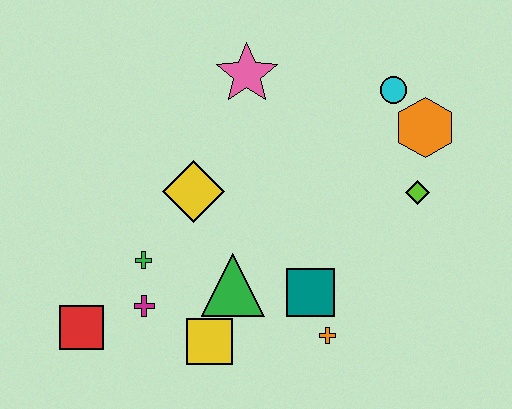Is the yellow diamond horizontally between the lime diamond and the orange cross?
No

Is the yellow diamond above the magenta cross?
Yes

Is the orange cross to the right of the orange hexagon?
No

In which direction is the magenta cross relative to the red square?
The magenta cross is to the right of the red square.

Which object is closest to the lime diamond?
The orange hexagon is closest to the lime diamond.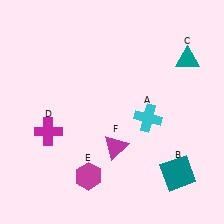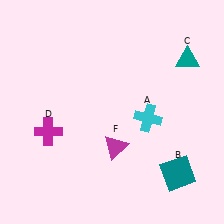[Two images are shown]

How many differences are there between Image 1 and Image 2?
There is 1 difference between the two images.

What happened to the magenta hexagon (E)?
The magenta hexagon (E) was removed in Image 2. It was in the bottom-left area of Image 1.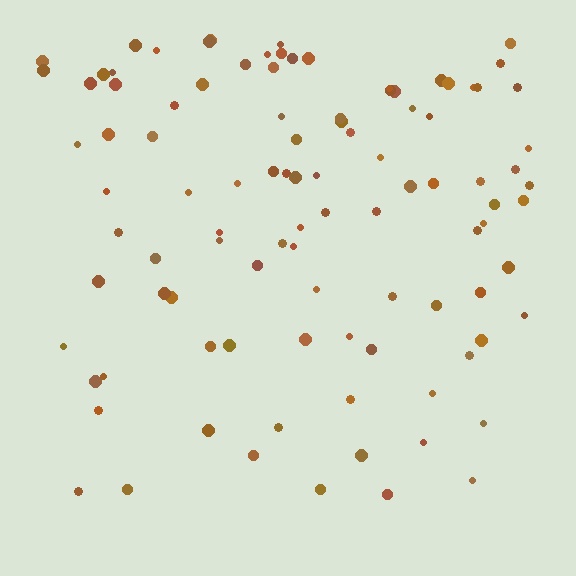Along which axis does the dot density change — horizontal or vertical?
Vertical.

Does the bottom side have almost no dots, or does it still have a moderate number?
Still a moderate number, just noticeably fewer than the top.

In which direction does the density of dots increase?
From bottom to top, with the top side densest.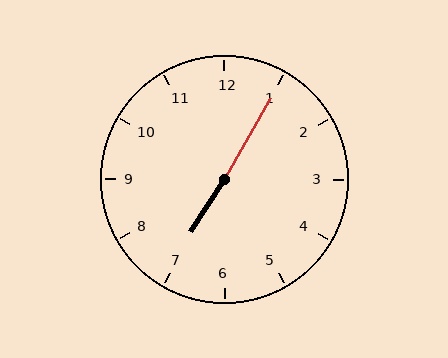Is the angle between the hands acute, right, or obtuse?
It is obtuse.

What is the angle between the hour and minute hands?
Approximately 178 degrees.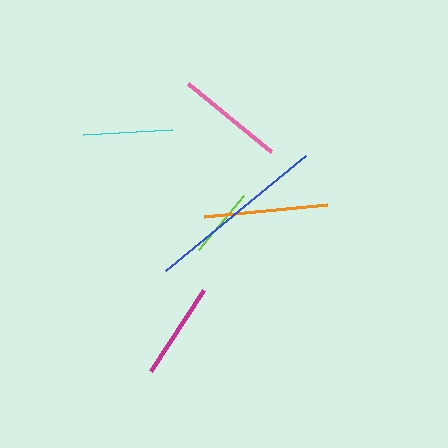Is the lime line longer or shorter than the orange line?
The orange line is longer than the lime line.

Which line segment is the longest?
The blue line is the longest at approximately 181 pixels.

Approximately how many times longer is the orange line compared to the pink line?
The orange line is approximately 1.2 times the length of the pink line.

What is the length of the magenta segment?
The magenta segment is approximately 98 pixels long.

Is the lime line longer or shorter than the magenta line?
The magenta line is longer than the lime line.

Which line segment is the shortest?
The lime line is the shortest at approximately 71 pixels.